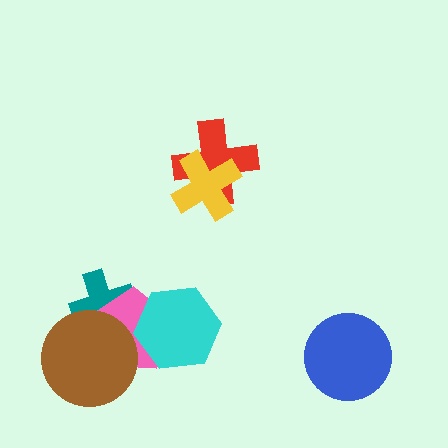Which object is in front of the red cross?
The yellow cross is in front of the red cross.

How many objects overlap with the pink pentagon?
3 objects overlap with the pink pentagon.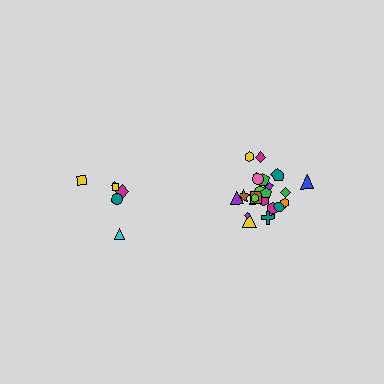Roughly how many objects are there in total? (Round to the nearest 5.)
Roughly 30 objects in total.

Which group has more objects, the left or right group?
The right group.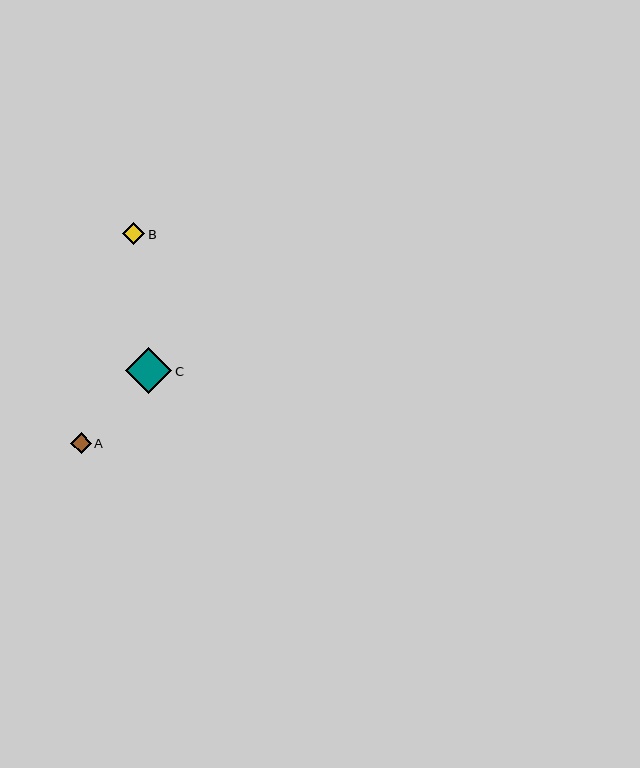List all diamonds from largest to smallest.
From largest to smallest: C, B, A.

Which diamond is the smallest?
Diamond A is the smallest with a size of approximately 21 pixels.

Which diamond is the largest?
Diamond C is the largest with a size of approximately 46 pixels.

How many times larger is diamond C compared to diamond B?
Diamond C is approximately 2.1 times the size of diamond B.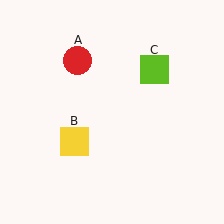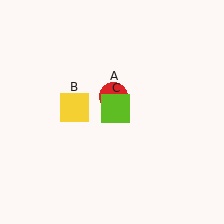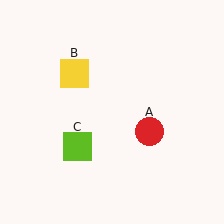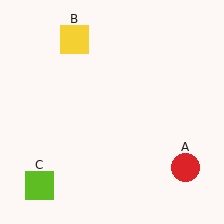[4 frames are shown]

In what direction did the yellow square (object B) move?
The yellow square (object B) moved up.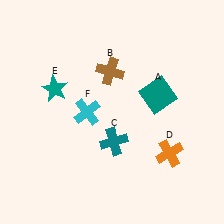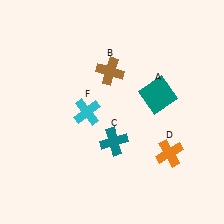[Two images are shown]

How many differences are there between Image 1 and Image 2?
There is 1 difference between the two images.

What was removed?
The teal star (E) was removed in Image 2.